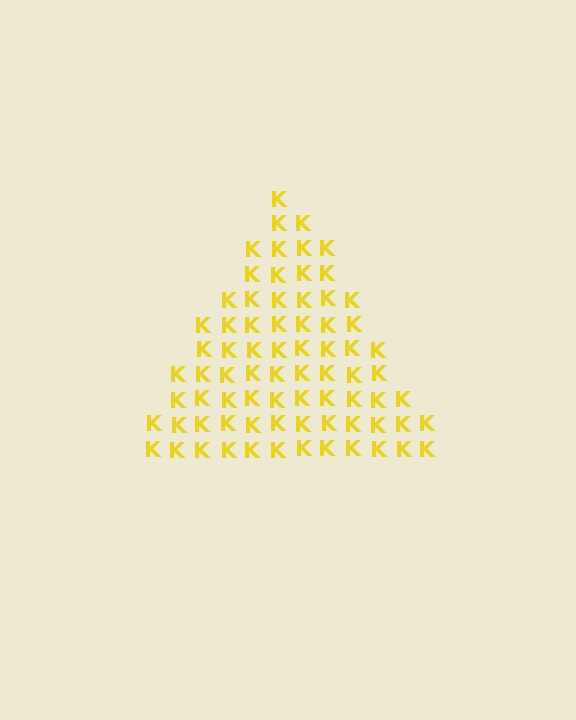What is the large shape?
The large shape is a triangle.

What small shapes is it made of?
It is made of small letter K's.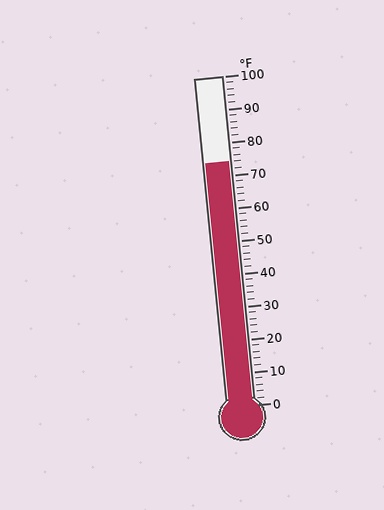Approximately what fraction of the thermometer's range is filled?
The thermometer is filled to approximately 75% of its range.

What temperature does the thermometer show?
The thermometer shows approximately 74°F.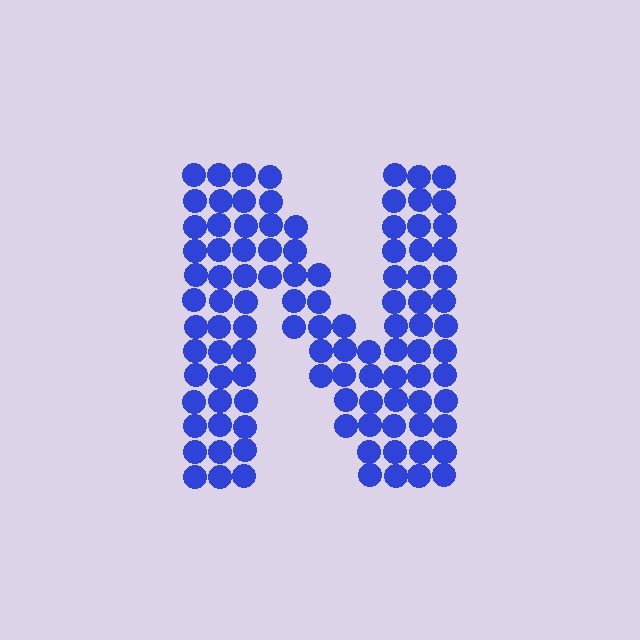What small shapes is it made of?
It is made of small circles.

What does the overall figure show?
The overall figure shows the letter N.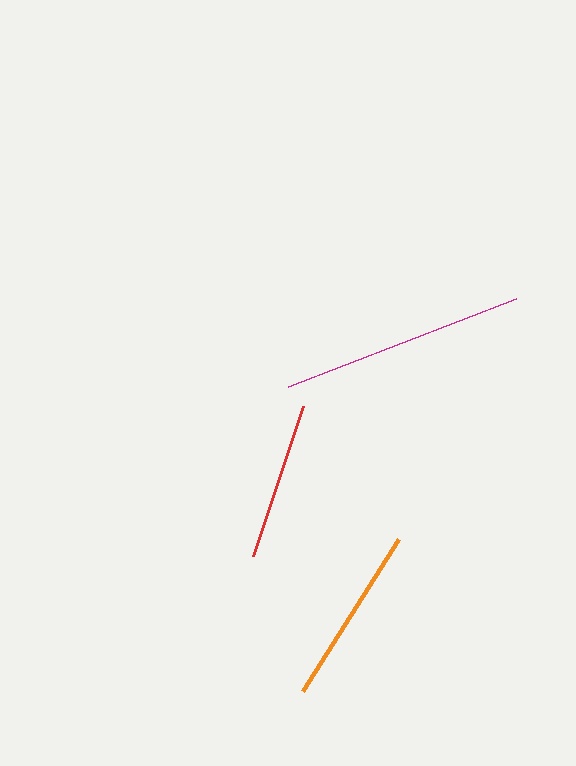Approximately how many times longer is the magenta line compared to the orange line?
The magenta line is approximately 1.4 times the length of the orange line.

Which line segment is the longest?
The magenta line is the longest at approximately 244 pixels.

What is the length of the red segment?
The red segment is approximately 159 pixels long.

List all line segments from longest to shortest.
From longest to shortest: magenta, orange, red.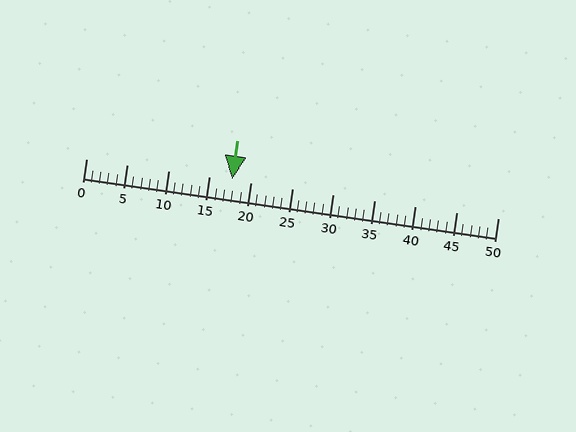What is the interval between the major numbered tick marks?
The major tick marks are spaced 5 units apart.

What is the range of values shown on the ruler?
The ruler shows values from 0 to 50.